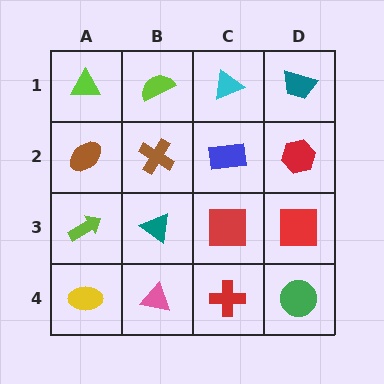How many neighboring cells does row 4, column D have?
2.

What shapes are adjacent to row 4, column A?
A lime arrow (row 3, column A), a pink triangle (row 4, column B).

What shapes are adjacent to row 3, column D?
A red hexagon (row 2, column D), a green circle (row 4, column D), a red square (row 3, column C).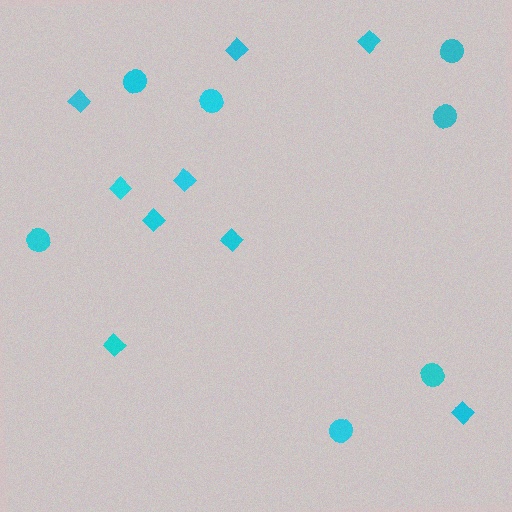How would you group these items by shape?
There are 2 groups: one group of diamonds (9) and one group of circles (7).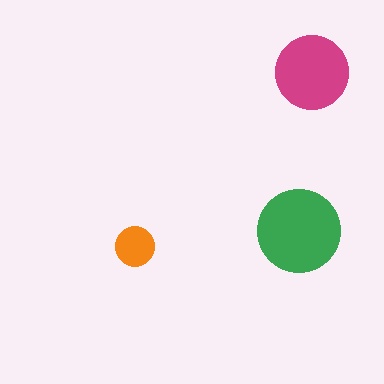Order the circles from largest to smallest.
the green one, the magenta one, the orange one.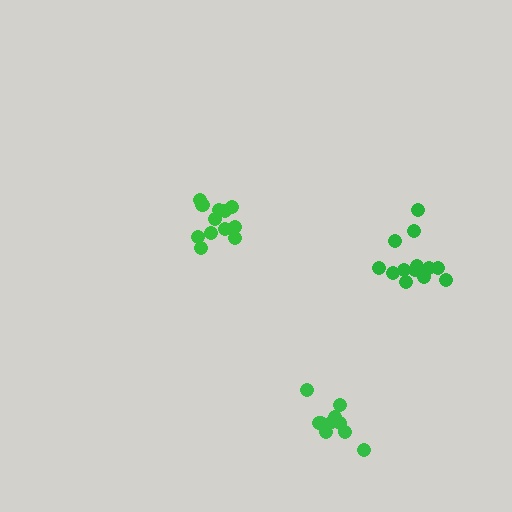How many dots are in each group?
Group 1: 12 dots, Group 2: 13 dots, Group 3: 10 dots (35 total).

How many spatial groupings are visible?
There are 3 spatial groupings.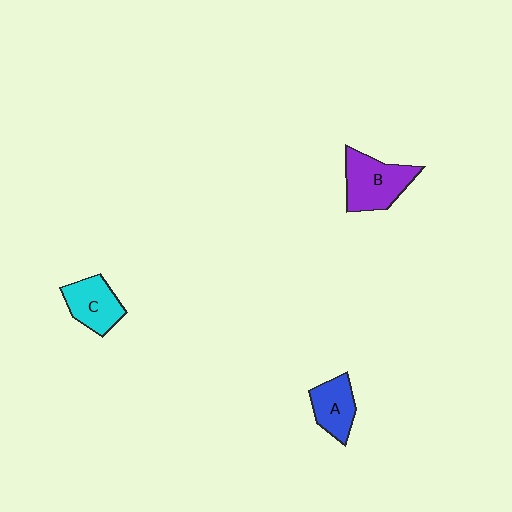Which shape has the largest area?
Shape B (purple).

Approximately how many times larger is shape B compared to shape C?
Approximately 1.3 times.